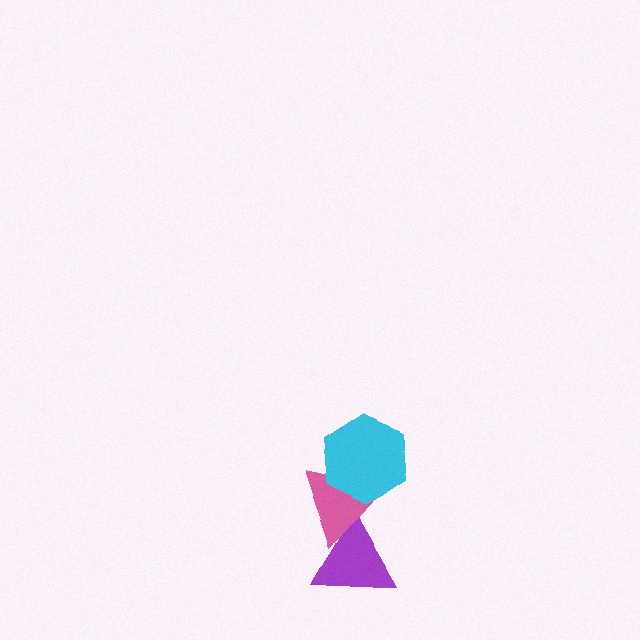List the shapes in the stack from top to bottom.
From top to bottom: the cyan hexagon, the pink triangle, the purple triangle.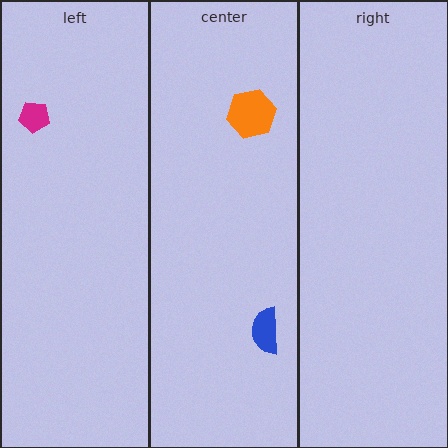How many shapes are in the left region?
1.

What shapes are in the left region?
The magenta pentagon.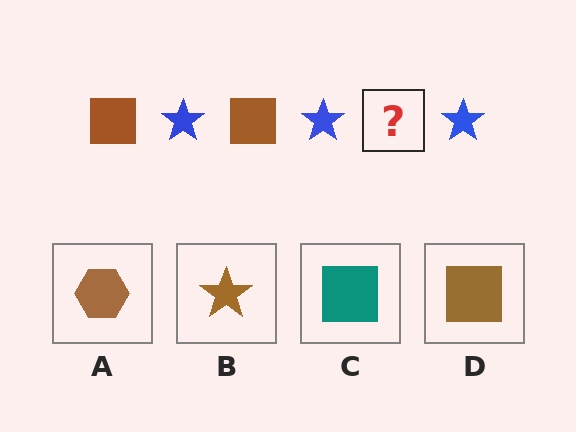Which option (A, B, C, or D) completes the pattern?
D.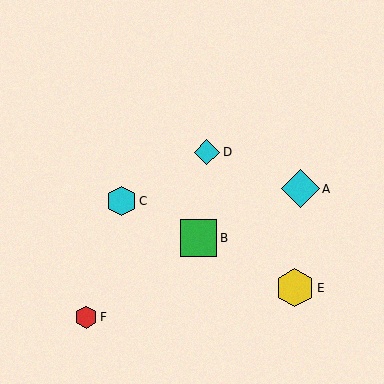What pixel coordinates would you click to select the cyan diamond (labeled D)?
Click at (207, 152) to select the cyan diamond D.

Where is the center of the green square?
The center of the green square is at (198, 238).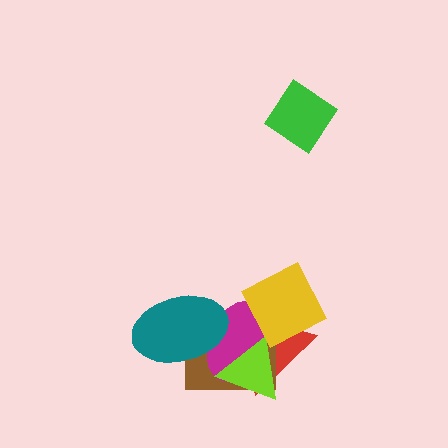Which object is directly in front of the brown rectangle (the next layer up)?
The magenta ellipse is directly in front of the brown rectangle.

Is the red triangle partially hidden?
Yes, it is partially covered by another shape.